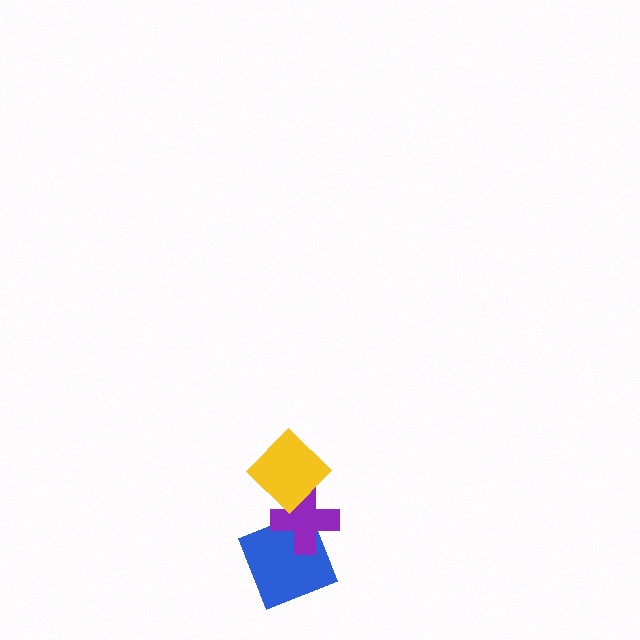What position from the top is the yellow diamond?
The yellow diamond is 1st from the top.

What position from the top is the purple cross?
The purple cross is 2nd from the top.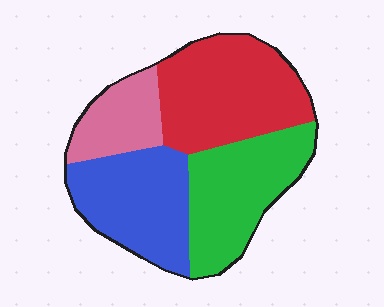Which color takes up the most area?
Red, at roughly 30%.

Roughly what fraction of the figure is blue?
Blue takes up about one quarter (1/4) of the figure.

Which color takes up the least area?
Pink, at roughly 15%.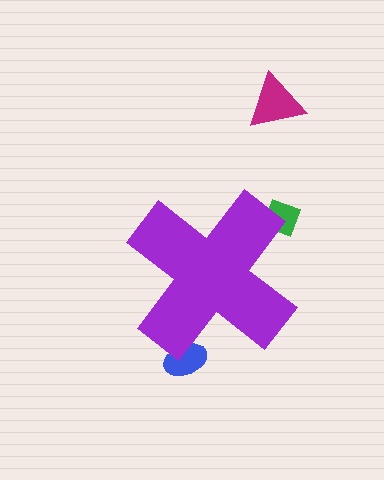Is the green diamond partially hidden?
Yes, the green diamond is partially hidden behind the purple cross.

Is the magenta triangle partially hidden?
No, the magenta triangle is fully visible.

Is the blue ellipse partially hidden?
Yes, the blue ellipse is partially hidden behind the purple cross.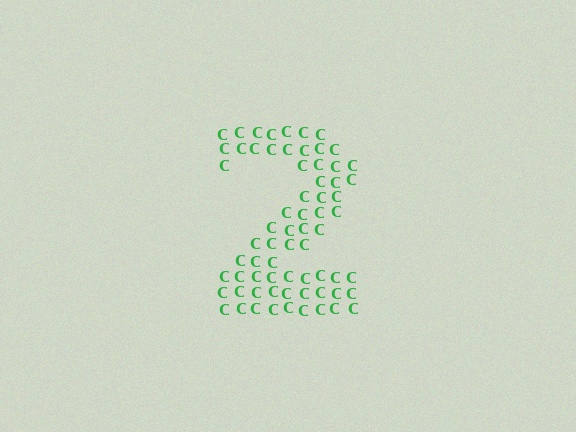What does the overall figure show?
The overall figure shows the digit 2.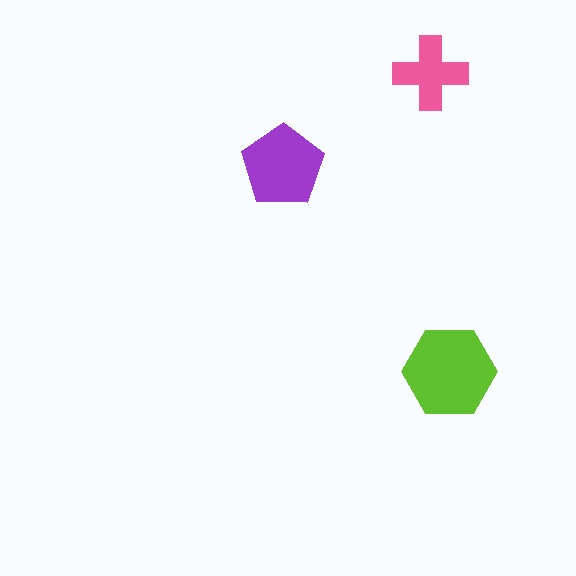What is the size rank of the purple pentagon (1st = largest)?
2nd.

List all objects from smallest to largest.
The pink cross, the purple pentagon, the lime hexagon.